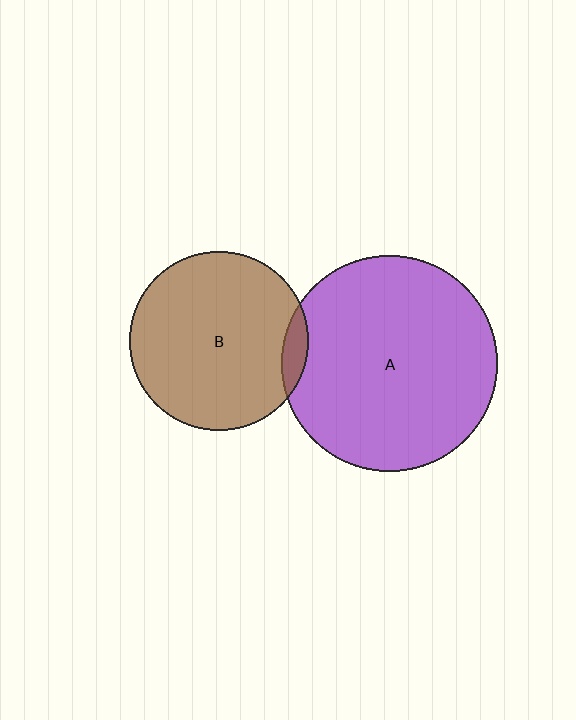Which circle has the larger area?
Circle A (purple).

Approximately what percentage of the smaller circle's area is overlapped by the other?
Approximately 5%.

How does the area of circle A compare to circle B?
Approximately 1.5 times.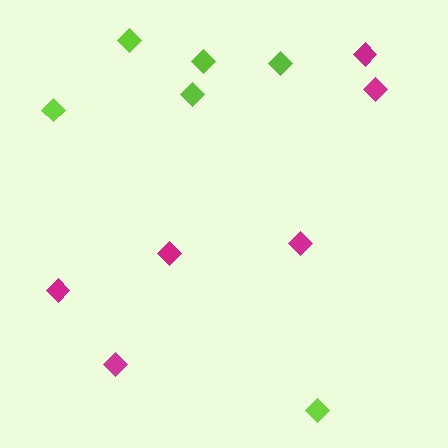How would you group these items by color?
There are 2 groups: one group of lime diamonds (6) and one group of magenta diamonds (6).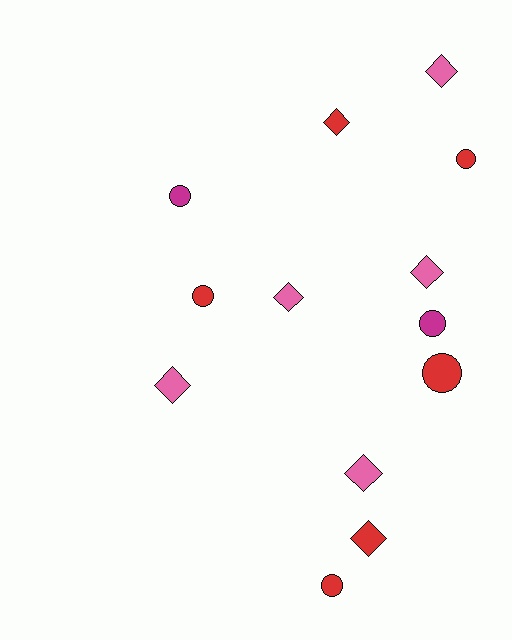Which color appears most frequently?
Red, with 6 objects.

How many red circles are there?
There are 4 red circles.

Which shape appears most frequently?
Diamond, with 7 objects.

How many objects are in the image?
There are 13 objects.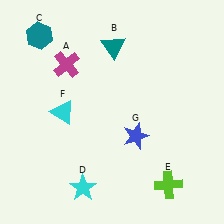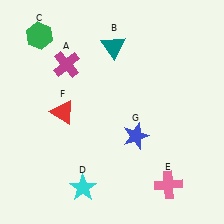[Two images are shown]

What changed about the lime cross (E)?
In Image 1, E is lime. In Image 2, it changed to pink.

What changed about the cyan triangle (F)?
In Image 1, F is cyan. In Image 2, it changed to red.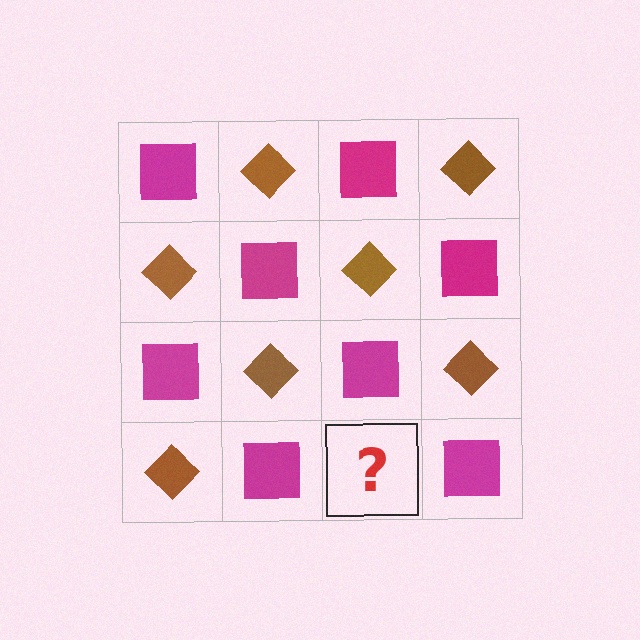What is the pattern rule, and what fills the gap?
The rule is that it alternates magenta square and brown diamond in a checkerboard pattern. The gap should be filled with a brown diamond.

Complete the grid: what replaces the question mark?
The question mark should be replaced with a brown diamond.